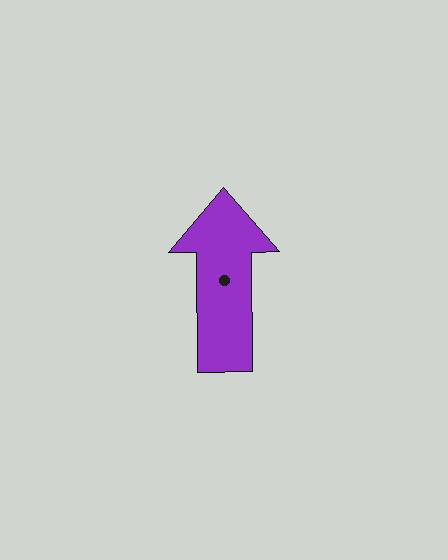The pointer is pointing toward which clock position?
Roughly 12 o'clock.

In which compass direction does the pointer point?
North.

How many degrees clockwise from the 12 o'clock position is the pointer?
Approximately 360 degrees.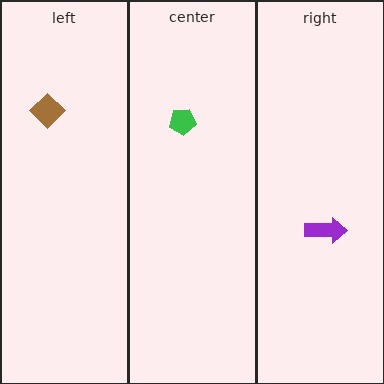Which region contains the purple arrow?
The right region.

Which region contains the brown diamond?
The left region.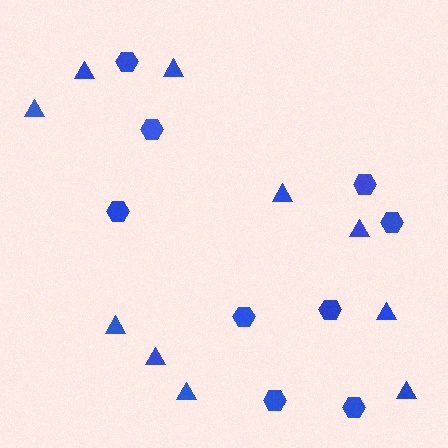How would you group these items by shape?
There are 2 groups: one group of triangles (10) and one group of hexagons (9).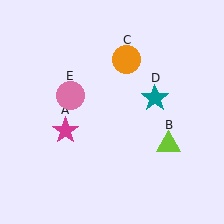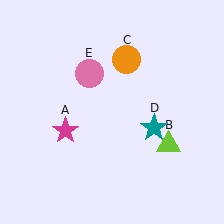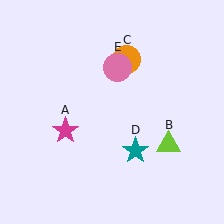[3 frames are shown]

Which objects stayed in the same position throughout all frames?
Magenta star (object A) and lime triangle (object B) and orange circle (object C) remained stationary.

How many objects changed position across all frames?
2 objects changed position: teal star (object D), pink circle (object E).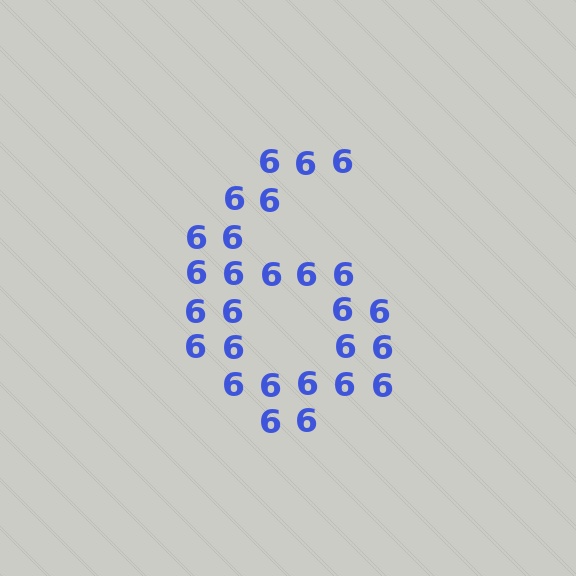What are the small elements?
The small elements are digit 6's.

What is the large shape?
The large shape is the digit 6.